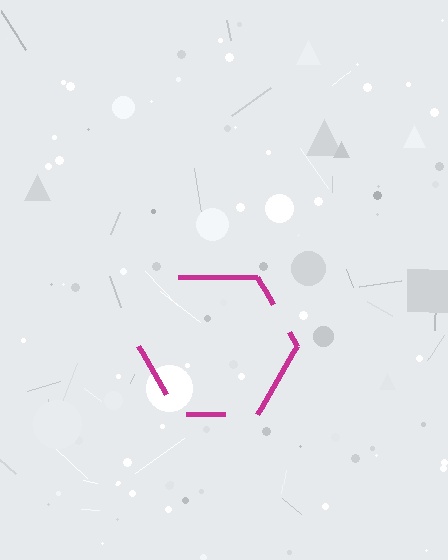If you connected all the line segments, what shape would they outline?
They would outline a hexagon.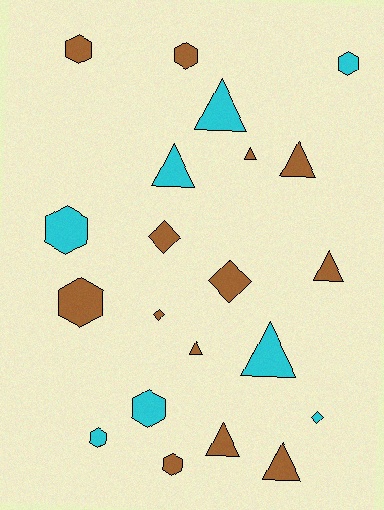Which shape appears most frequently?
Triangle, with 9 objects.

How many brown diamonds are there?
There are 3 brown diamonds.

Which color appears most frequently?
Brown, with 13 objects.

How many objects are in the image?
There are 21 objects.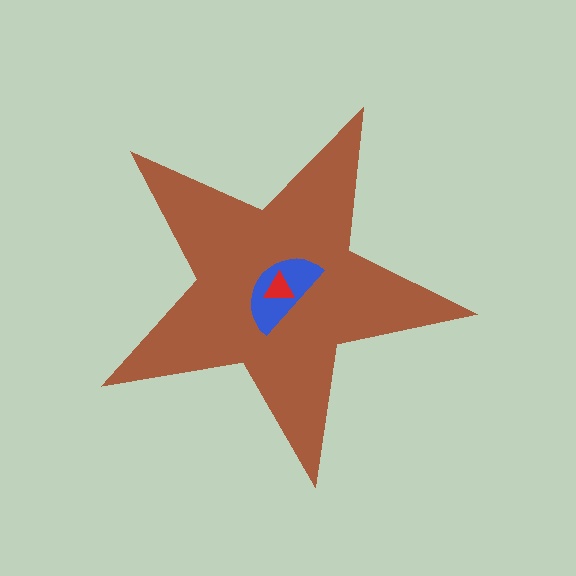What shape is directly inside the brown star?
The blue semicircle.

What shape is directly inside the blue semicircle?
The red triangle.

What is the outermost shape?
The brown star.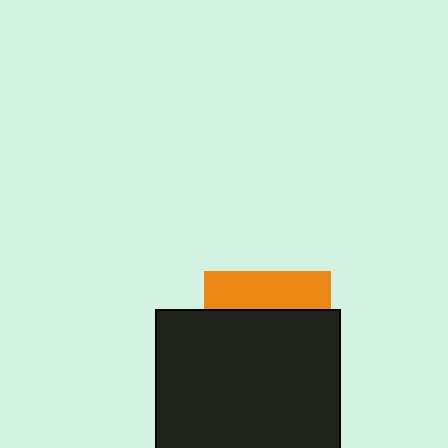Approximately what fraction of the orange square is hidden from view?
Roughly 70% of the orange square is hidden behind the black square.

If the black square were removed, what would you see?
You would see the complete orange square.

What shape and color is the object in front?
The object in front is a black square.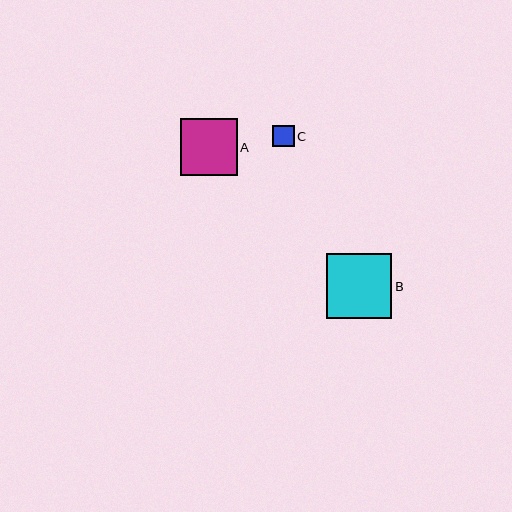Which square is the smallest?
Square C is the smallest with a size of approximately 22 pixels.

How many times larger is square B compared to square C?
Square B is approximately 3.0 times the size of square C.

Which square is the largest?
Square B is the largest with a size of approximately 65 pixels.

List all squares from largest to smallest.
From largest to smallest: B, A, C.